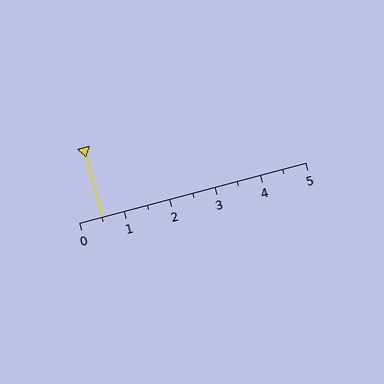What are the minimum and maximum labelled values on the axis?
The axis runs from 0 to 5.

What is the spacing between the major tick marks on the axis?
The major ticks are spaced 1 apart.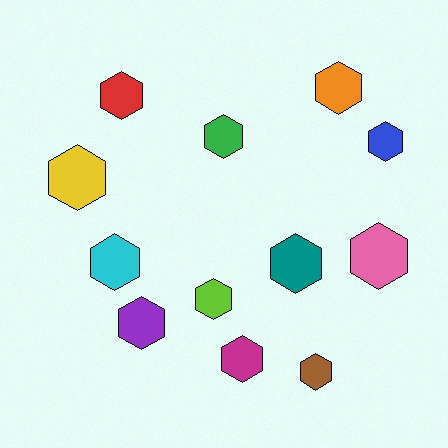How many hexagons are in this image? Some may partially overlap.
There are 12 hexagons.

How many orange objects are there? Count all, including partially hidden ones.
There is 1 orange object.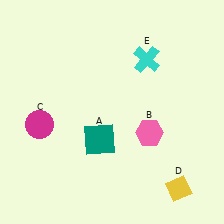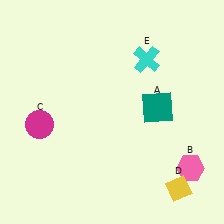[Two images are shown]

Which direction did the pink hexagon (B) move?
The pink hexagon (B) moved right.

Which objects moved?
The objects that moved are: the teal square (A), the pink hexagon (B).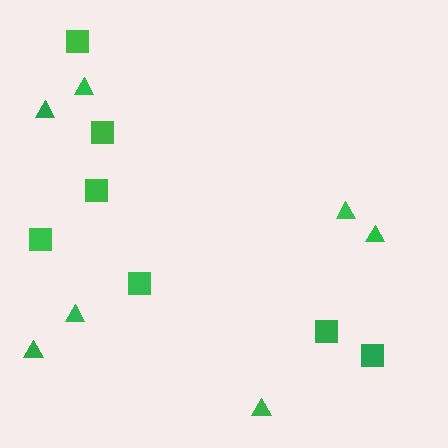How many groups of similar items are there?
There are 2 groups: one group of triangles (7) and one group of squares (7).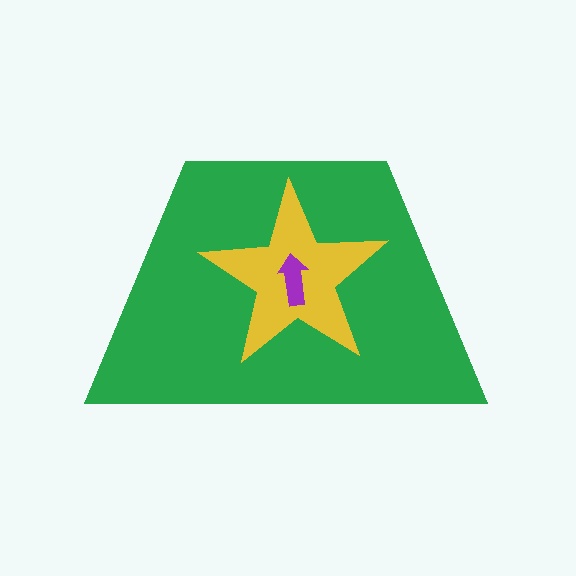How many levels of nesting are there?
3.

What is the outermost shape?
The green trapezoid.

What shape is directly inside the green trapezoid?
The yellow star.